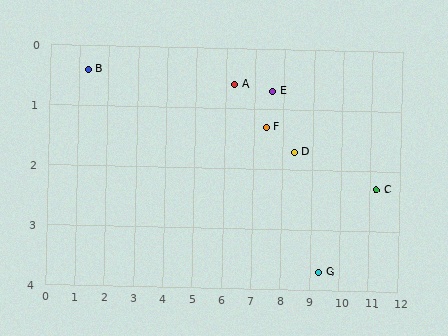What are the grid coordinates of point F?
Point F is at approximately (7.4, 1.3).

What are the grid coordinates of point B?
Point B is at approximately (1.3, 0.4).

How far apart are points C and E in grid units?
Points C and E are about 3.9 grid units apart.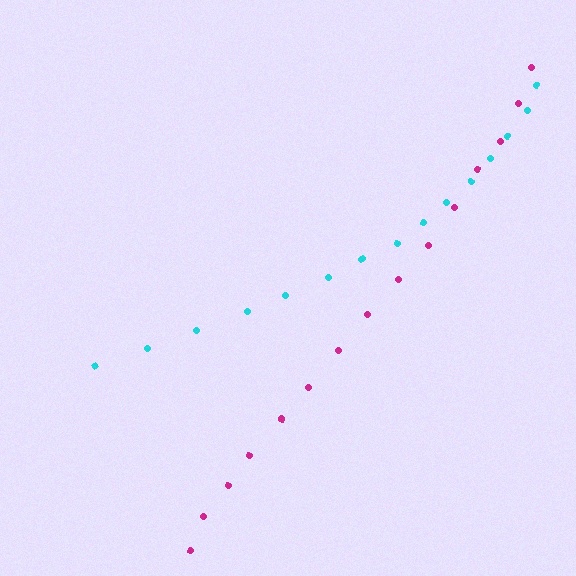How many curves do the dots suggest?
There are 2 distinct paths.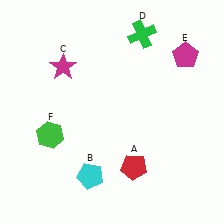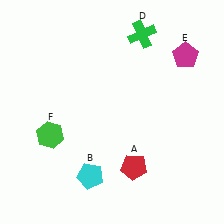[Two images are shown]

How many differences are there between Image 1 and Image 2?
There is 1 difference between the two images.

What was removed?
The magenta star (C) was removed in Image 2.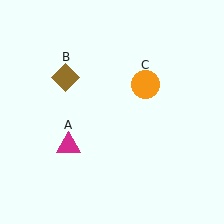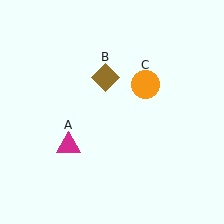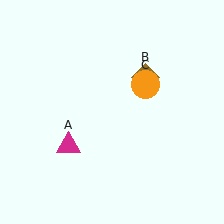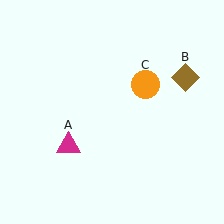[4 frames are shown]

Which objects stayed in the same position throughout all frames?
Magenta triangle (object A) and orange circle (object C) remained stationary.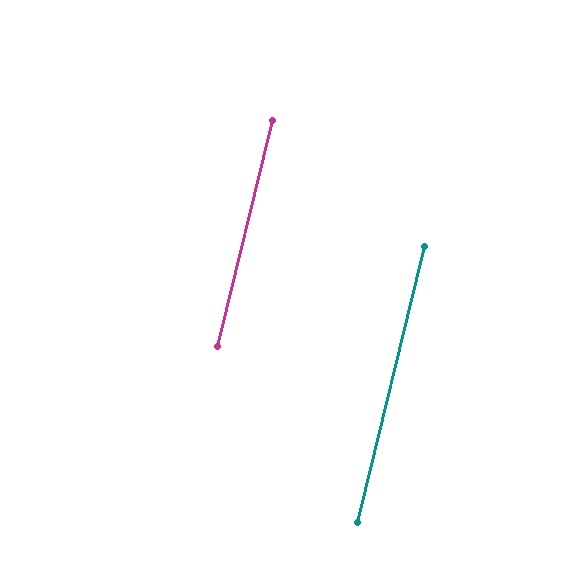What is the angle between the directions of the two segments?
Approximately 0 degrees.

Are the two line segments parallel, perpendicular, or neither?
Parallel — their directions differ by only 0.0°.